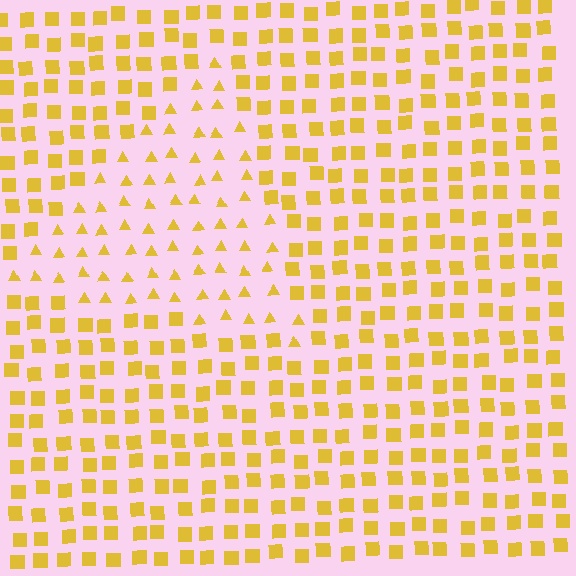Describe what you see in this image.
The image is filled with small yellow elements arranged in a uniform grid. A triangle-shaped region contains triangles, while the surrounding area contains squares. The boundary is defined purely by the change in element shape.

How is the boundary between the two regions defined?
The boundary is defined by a change in element shape: triangles inside vs. squares outside. All elements share the same color and spacing.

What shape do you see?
I see a triangle.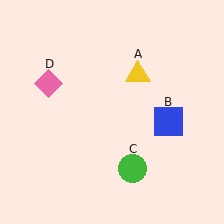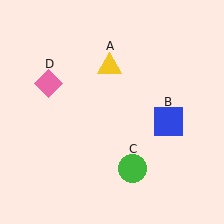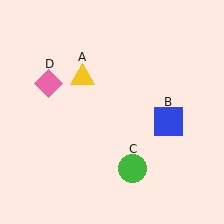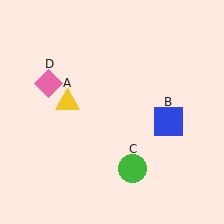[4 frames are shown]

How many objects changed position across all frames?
1 object changed position: yellow triangle (object A).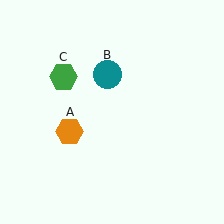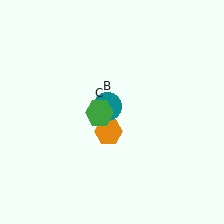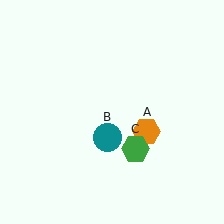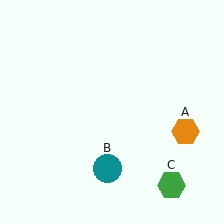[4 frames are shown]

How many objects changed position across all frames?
3 objects changed position: orange hexagon (object A), teal circle (object B), green hexagon (object C).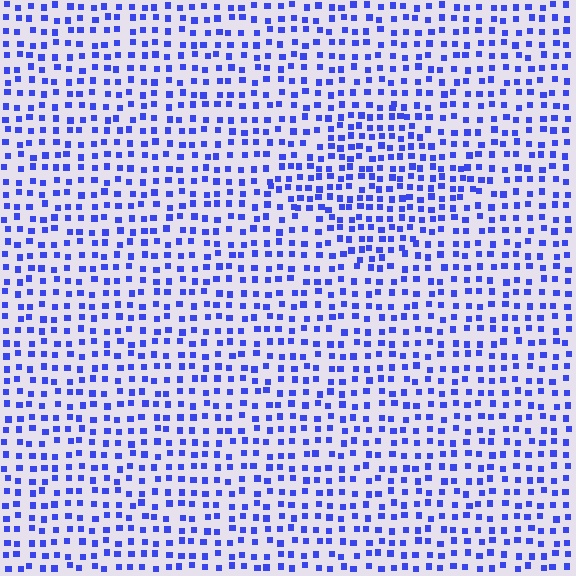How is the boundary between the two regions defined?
The boundary is defined by a change in element density (approximately 1.5x ratio). All elements are the same color, size, and shape.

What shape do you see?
I see a diamond.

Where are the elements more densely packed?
The elements are more densely packed inside the diamond boundary.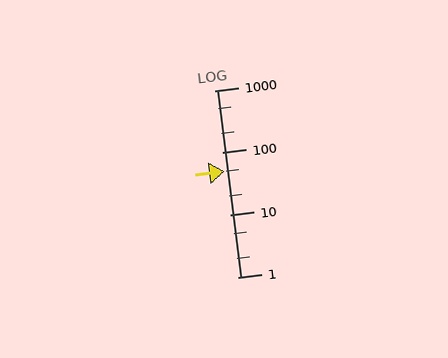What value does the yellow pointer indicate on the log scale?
The pointer indicates approximately 50.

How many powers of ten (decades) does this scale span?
The scale spans 3 decades, from 1 to 1000.